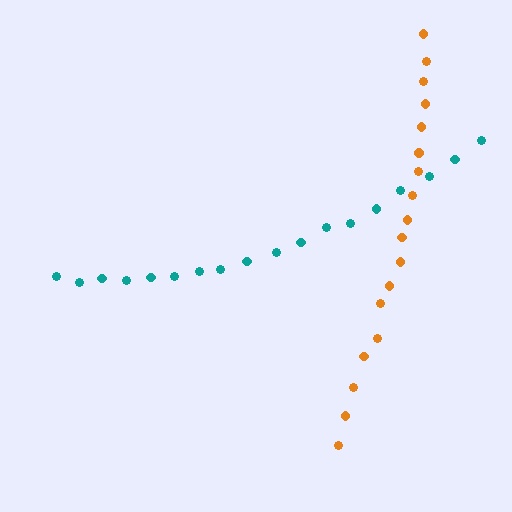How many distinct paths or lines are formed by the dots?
There are 2 distinct paths.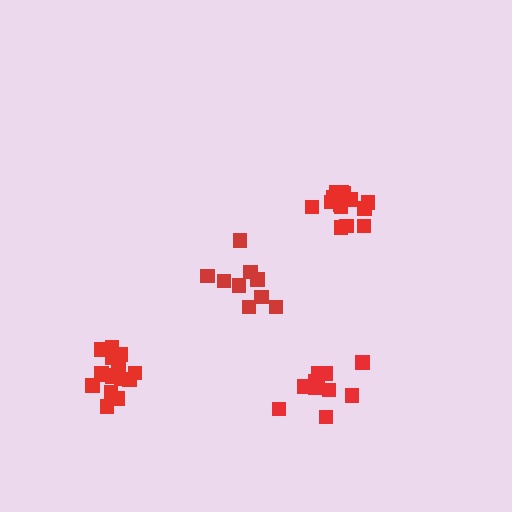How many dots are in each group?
Group 1: 11 dots, Group 2: 10 dots, Group 3: 15 dots, Group 4: 14 dots (50 total).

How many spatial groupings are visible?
There are 4 spatial groupings.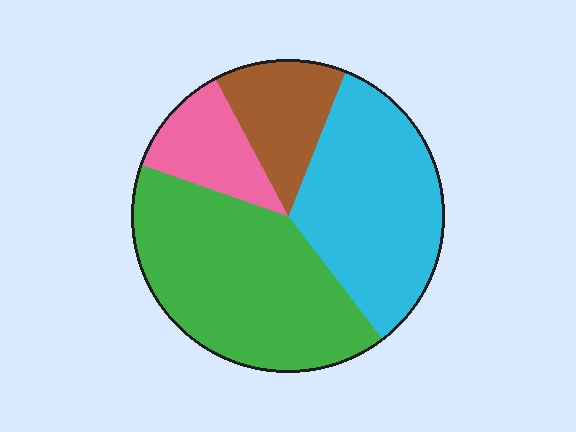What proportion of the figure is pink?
Pink covers about 10% of the figure.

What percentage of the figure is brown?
Brown takes up about one eighth (1/8) of the figure.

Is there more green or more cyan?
Green.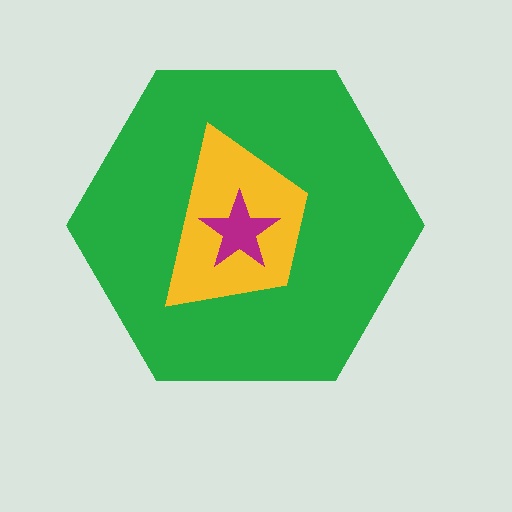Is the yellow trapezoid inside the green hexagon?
Yes.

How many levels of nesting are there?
3.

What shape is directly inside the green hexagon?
The yellow trapezoid.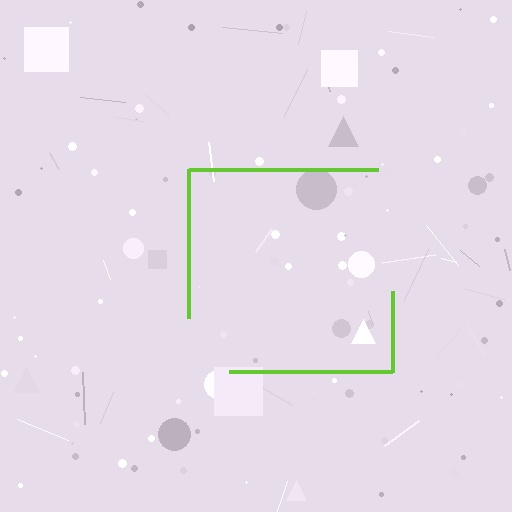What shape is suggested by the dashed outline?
The dashed outline suggests a square.